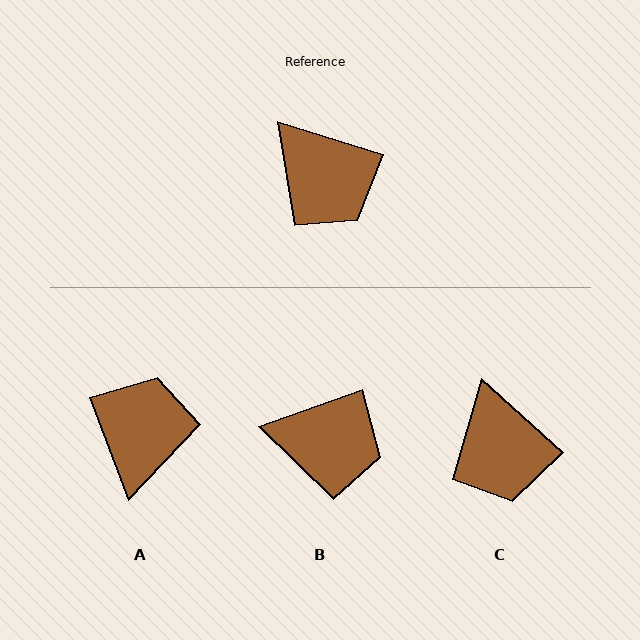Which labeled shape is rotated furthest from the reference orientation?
A, about 128 degrees away.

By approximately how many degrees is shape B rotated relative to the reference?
Approximately 36 degrees counter-clockwise.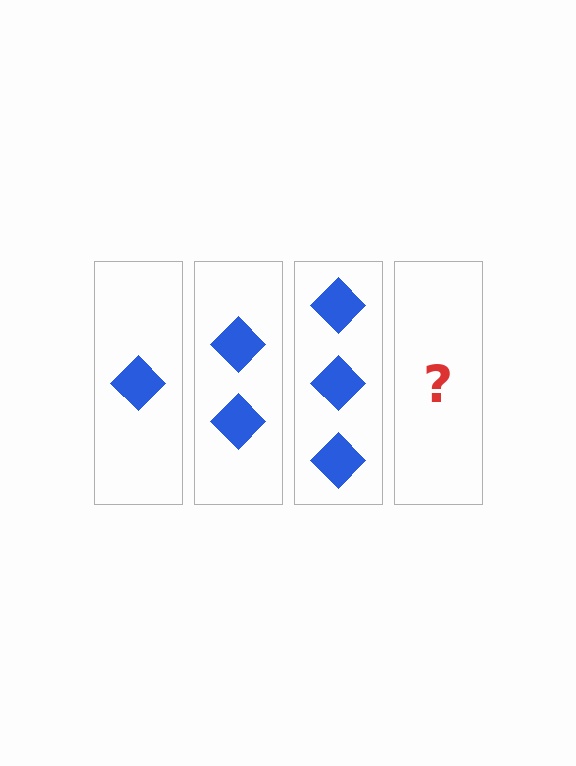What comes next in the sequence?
The next element should be 4 diamonds.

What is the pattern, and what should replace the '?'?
The pattern is that each step adds one more diamond. The '?' should be 4 diamonds.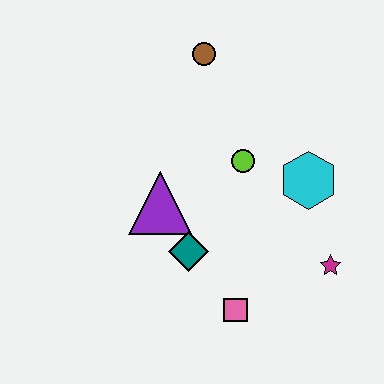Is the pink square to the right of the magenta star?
No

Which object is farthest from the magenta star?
The brown circle is farthest from the magenta star.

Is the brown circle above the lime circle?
Yes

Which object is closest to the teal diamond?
The purple triangle is closest to the teal diamond.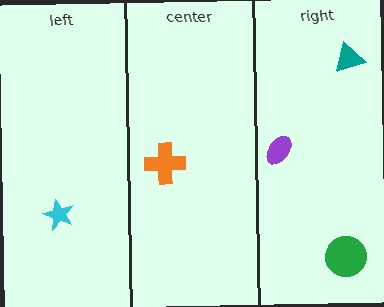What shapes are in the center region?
The orange cross.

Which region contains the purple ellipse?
The right region.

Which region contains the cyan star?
The left region.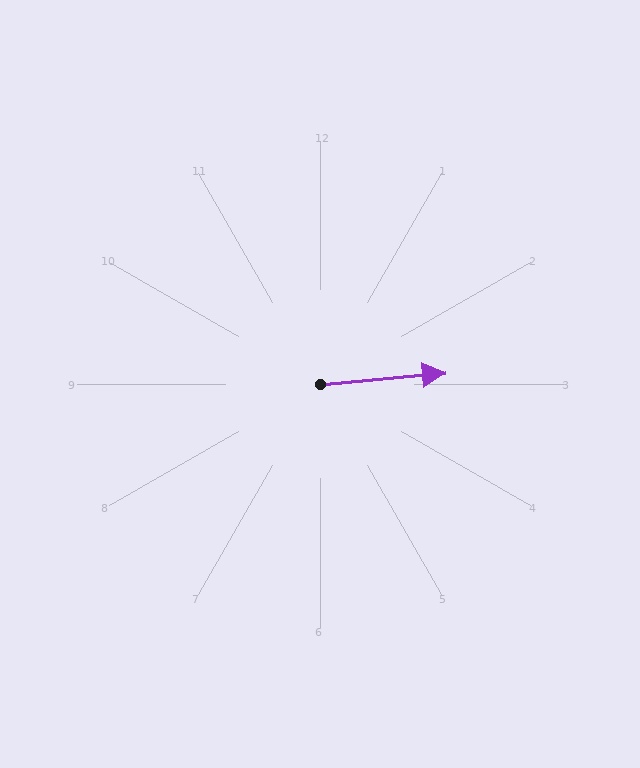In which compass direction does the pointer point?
East.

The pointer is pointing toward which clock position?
Roughly 3 o'clock.